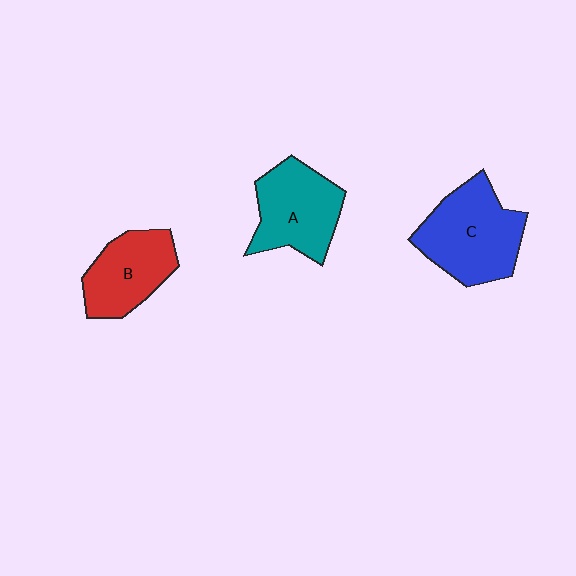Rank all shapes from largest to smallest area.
From largest to smallest: C (blue), A (teal), B (red).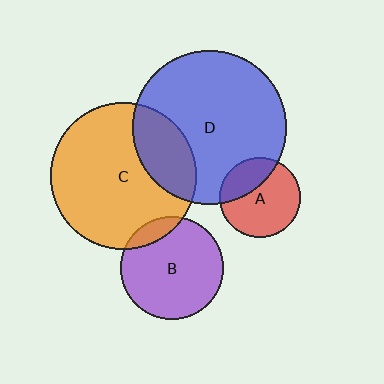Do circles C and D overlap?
Yes.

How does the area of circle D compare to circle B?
Approximately 2.2 times.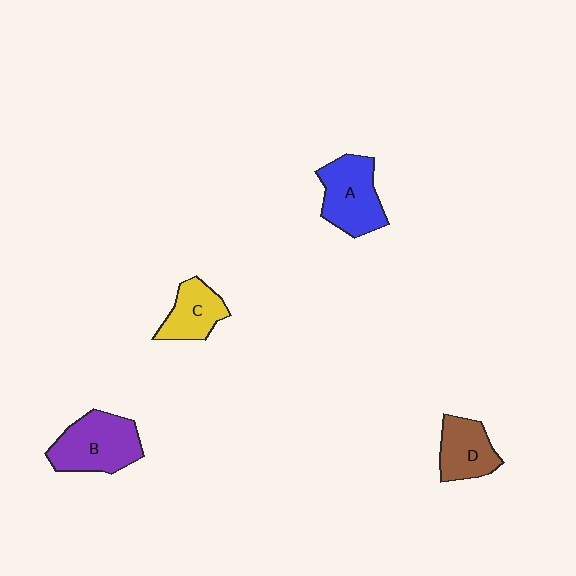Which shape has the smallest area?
Shape C (yellow).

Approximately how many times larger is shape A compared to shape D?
Approximately 1.3 times.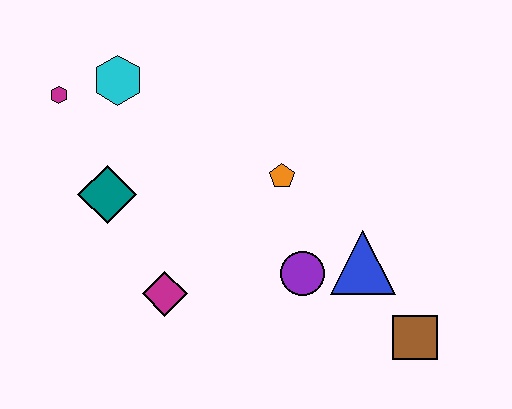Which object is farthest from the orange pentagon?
The magenta hexagon is farthest from the orange pentagon.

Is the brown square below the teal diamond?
Yes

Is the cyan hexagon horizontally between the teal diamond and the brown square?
Yes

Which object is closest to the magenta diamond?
The teal diamond is closest to the magenta diamond.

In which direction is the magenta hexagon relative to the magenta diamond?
The magenta hexagon is above the magenta diamond.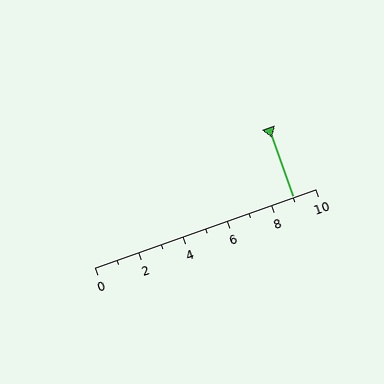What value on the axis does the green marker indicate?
The marker indicates approximately 9.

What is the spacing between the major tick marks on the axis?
The major ticks are spaced 2 apart.